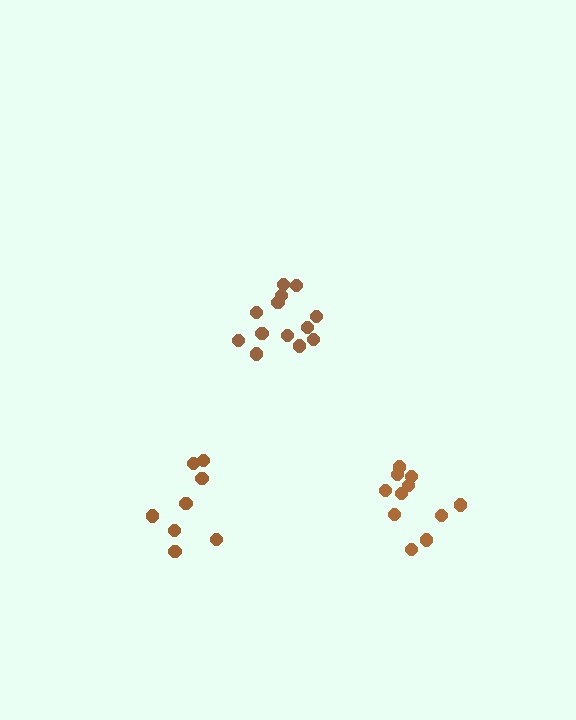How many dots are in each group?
Group 1: 11 dots, Group 2: 8 dots, Group 3: 13 dots (32 total).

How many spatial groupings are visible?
There are 3 spatial groupings.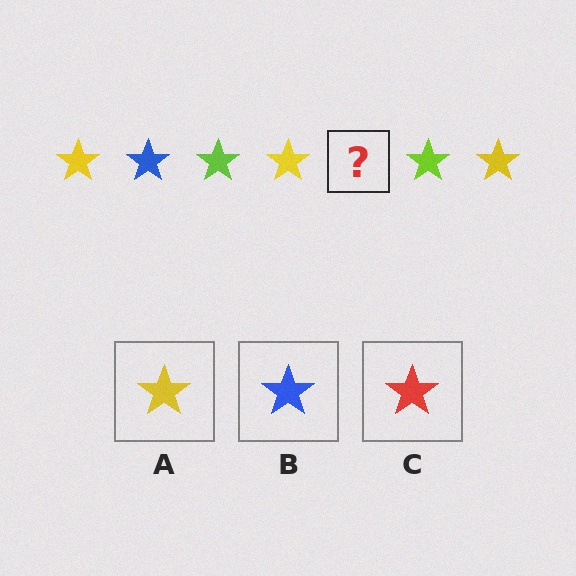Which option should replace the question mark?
Option B.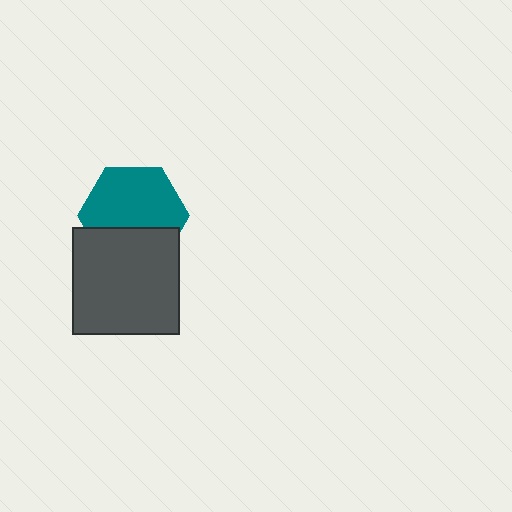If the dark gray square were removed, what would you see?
You would see the complete teal hexagon.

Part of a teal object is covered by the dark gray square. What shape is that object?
It is a hexagon.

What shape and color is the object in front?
The object in front is a dark gray square.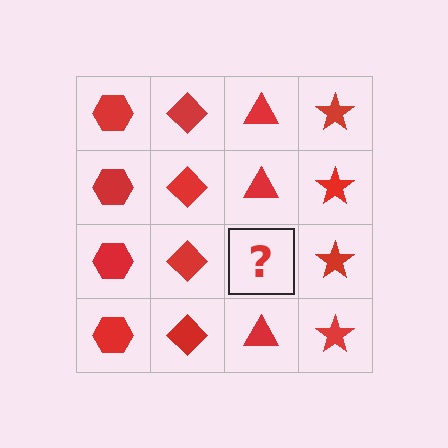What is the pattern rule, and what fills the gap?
The rule is that each column has a consistent shape. The gap should be filled with a red triangle.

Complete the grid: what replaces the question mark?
The question mark should be replaced with a red triangle.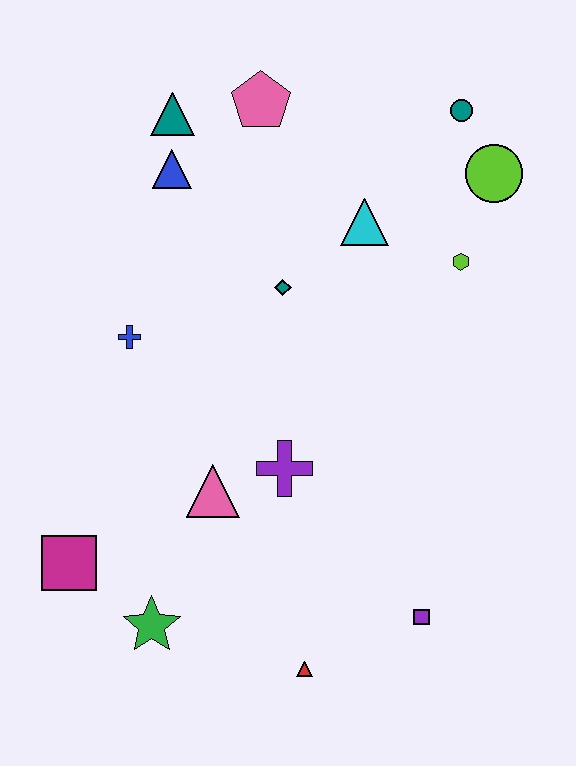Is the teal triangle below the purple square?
No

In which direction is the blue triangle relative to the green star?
The blue triangle is above the green star.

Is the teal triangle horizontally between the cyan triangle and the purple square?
No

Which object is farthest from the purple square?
The teal triangle is farthest from the purple square.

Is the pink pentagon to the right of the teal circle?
No